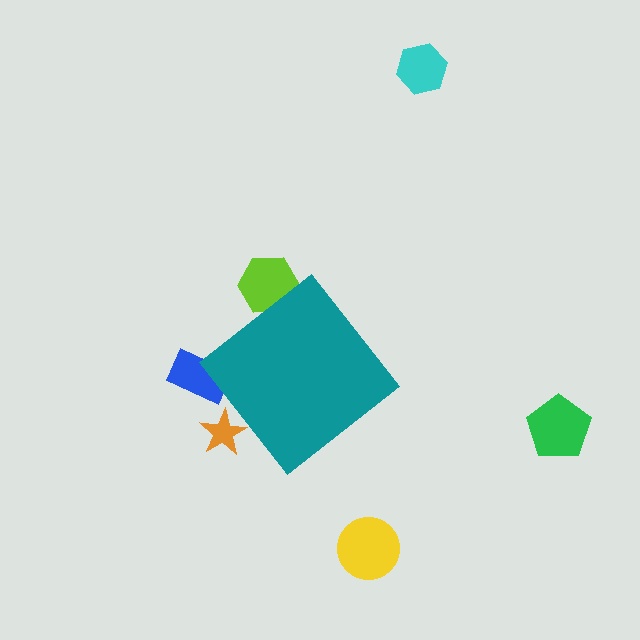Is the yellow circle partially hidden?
No, the yellow circle is fully visible.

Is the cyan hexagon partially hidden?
No, the cyan hexagon is fully visible.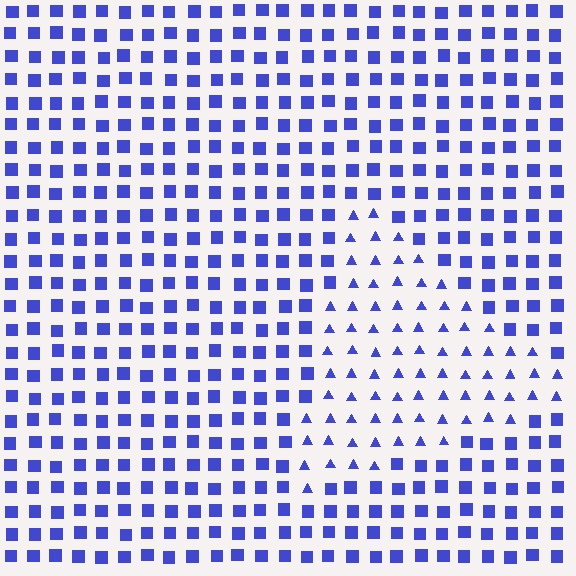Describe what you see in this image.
The image is filled with small blue elements arranged in a uniform grid. A triangle-shaped region contains triangles, while the surrounding area contains squares. The boundary is defined purely by the change in element shape.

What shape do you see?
I see a triangle.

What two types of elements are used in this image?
The image uses triangles inside the triangle region and squares outside it.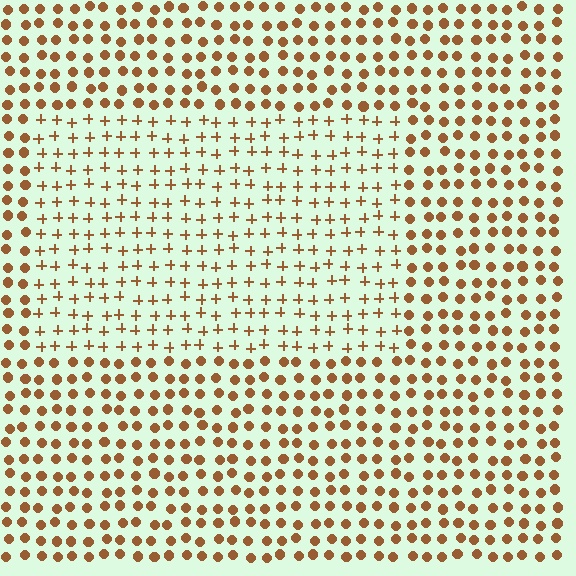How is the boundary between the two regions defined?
The boundary is defined by a change in element shape: plus signs inside vs. circles outside. All elements share the same color and spacing.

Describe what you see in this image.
The image is filled with small brown elements arranged in a uniform grid. A rectangle-shaped region contains plus signs, while the surrounding area contains circles. The boundary is defined purely by the change in element shape.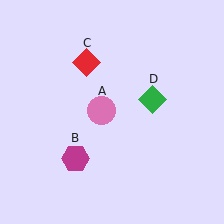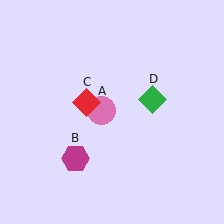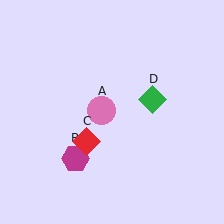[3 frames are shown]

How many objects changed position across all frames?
1 object changed position: red diamond (object C).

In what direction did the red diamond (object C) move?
The red diamond (object C) moved down.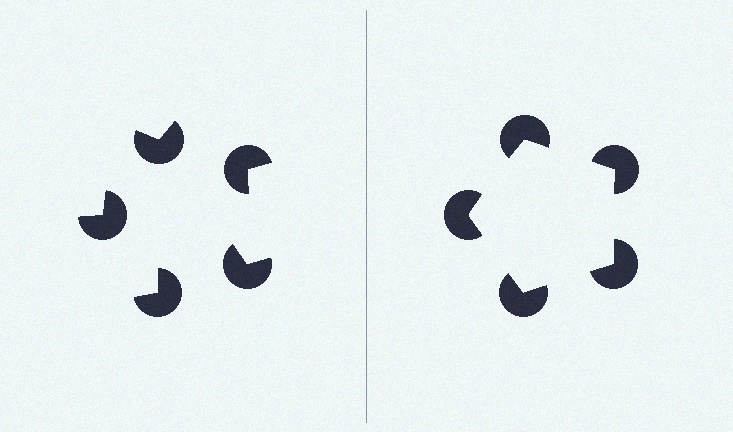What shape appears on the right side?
An illusory pentagon.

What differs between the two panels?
The pac-man discs are positioned identically on both sides; only the wedge orientations differ. On the right they align to a pentagon; on the left they are misaligned.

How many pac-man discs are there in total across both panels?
10 — 5 on each side.